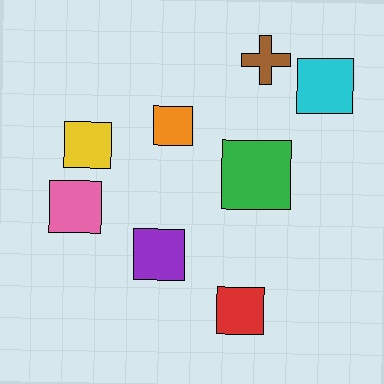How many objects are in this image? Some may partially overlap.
There are 8 objects.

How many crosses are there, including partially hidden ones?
There is 1 cross.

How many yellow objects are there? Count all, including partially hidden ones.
There is 1 yellow object.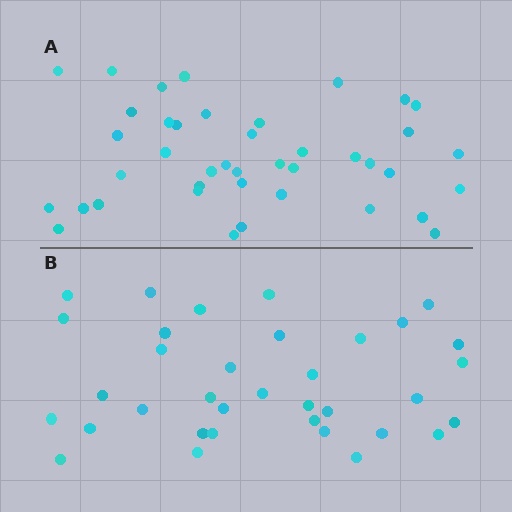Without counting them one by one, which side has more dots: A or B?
Region A (the top region) has more dots.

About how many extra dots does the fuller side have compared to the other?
Region A has about 6 more dots than region B.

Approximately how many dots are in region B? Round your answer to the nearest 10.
About 40 dots. (The exact count is 35, which rounds to 40.)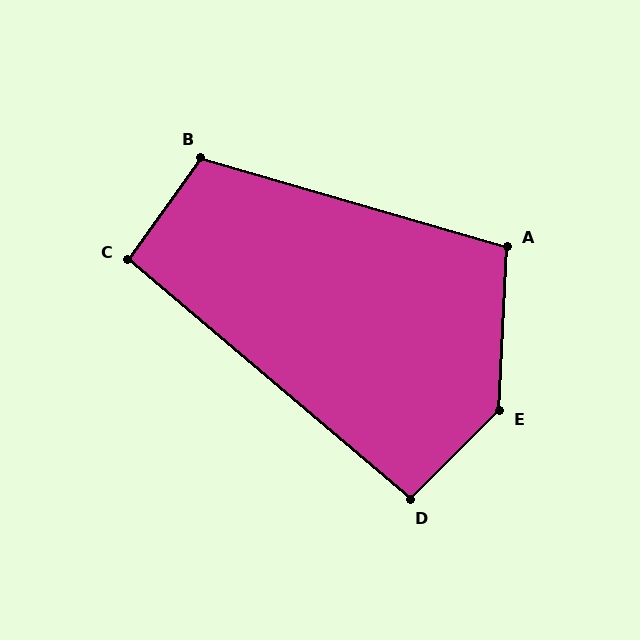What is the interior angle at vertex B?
Approximately 110 degrees (obtuse).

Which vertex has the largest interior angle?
E, at approximately 138 degrees.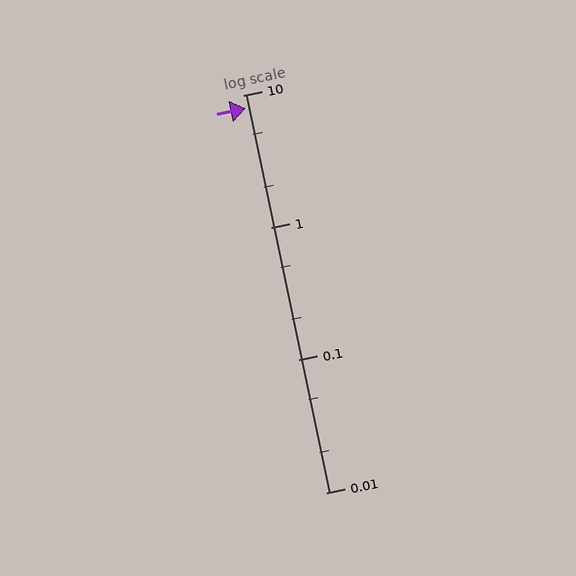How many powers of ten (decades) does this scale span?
The scale spans 3 decades, from 0.01 to 10.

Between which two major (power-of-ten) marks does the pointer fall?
The pointer is between 1 and 10.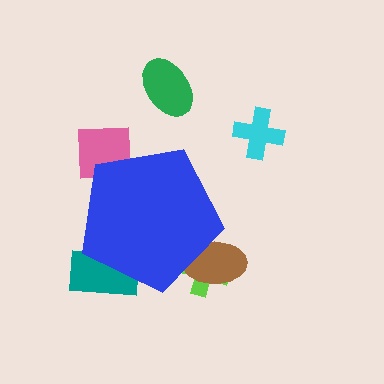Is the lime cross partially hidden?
Yes, the lime cross is partially hidden behind the blue pentagon.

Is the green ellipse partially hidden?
No, the green ellipse is fully visible.